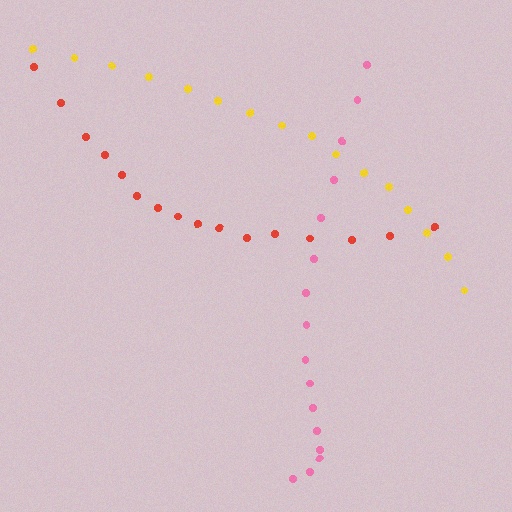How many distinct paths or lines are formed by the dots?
There are 3 distinct paths.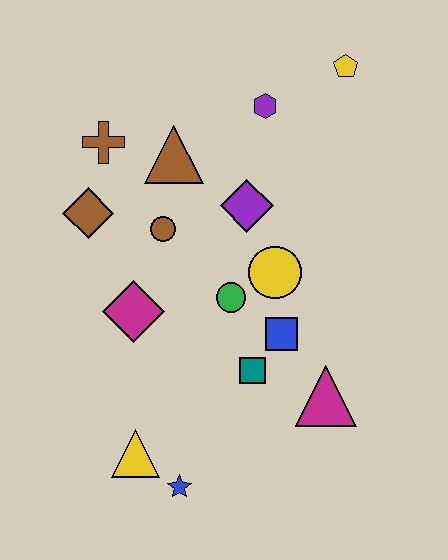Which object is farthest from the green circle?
The yellow pentagon is farthest from the green circle.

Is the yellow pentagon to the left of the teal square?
No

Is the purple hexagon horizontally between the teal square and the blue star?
No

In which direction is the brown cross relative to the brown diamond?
The brown cross is above the brown diamond.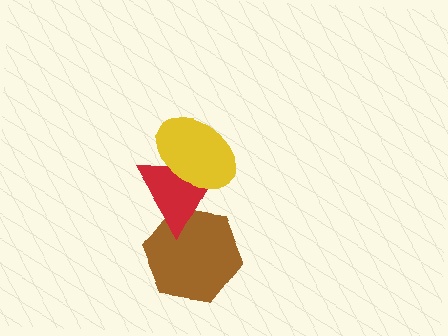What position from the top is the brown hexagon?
The brown hexagon is 3rd from the top.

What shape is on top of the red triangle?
The yellow ellipse is on top of the red triangle.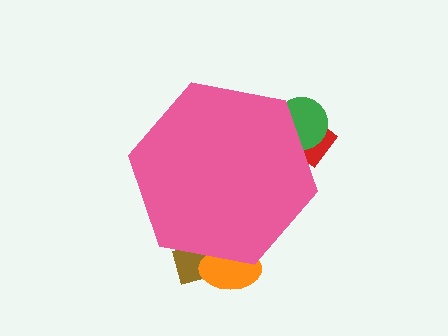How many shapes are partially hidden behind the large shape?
4 shapes are partially hidden.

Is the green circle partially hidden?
Yes, the green circle is partially hidden behind the pink hexagon.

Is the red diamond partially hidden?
Yes, the red diamond is partially hidden behind the pink hexagon.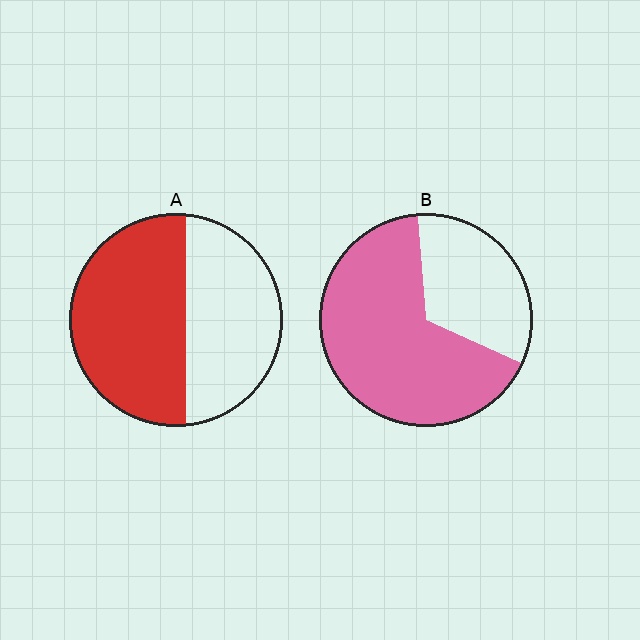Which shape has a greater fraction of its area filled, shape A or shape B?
Shape B.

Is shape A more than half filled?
Yes.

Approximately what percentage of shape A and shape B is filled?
A is approximately 55% and B is approximately 65%.